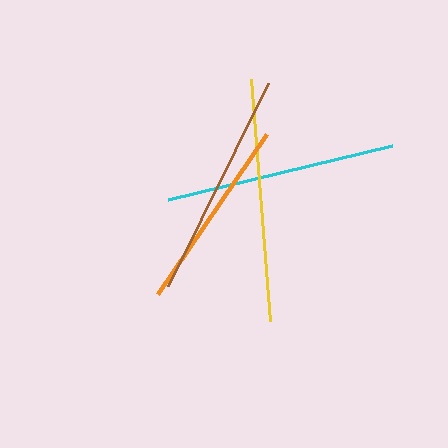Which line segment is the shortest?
The orange line is the shortest at approximately 193 pixels.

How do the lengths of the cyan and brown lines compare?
The cyan and brown lines are approximately the same length.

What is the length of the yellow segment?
The yellow segment is approximately 243 pixels long.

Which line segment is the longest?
The yellow line is the longest at approximately 243 pixels.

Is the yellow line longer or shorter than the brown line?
The yellow line is longer than the brown line.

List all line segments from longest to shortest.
From longest to shortest: yellow, cyan, brown, orange.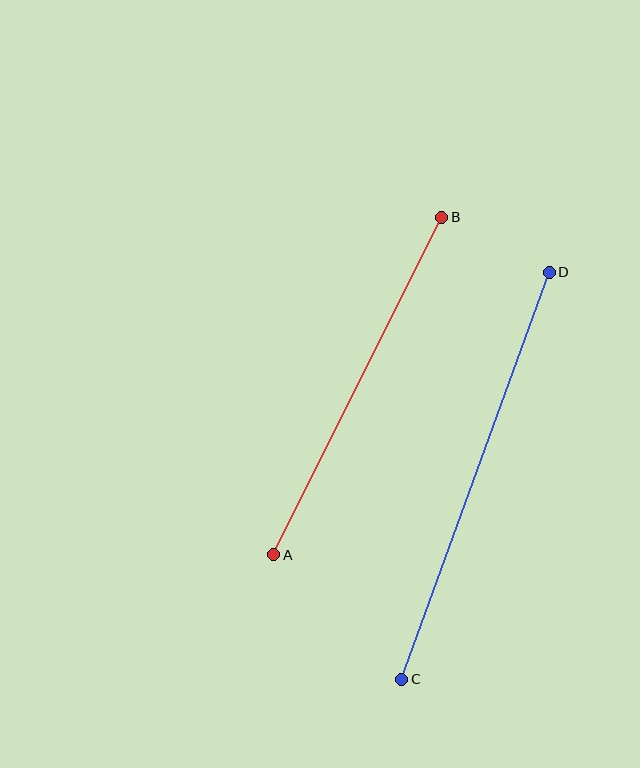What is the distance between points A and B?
The distance is approximately 377 pixels.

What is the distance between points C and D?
The distance is approximately 433 pixels.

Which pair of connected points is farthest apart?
Points C and D are farthest apart.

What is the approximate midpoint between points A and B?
The midpoint is at approximately (358, 386) pixels.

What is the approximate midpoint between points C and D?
The midpoint is at approximately (475, 476) pixels.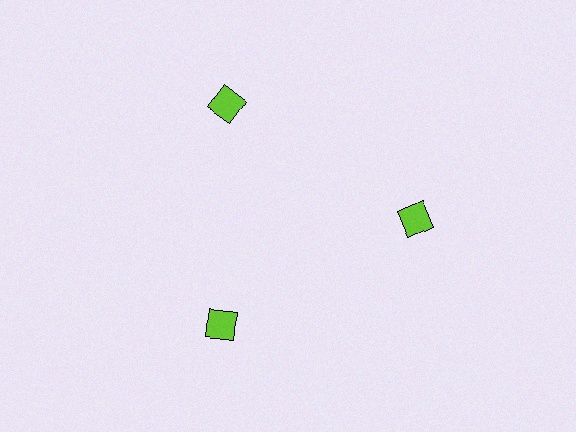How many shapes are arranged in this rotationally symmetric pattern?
There are 3 shapes, arranged in 3 groups of 1.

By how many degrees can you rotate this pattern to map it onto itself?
The pattern maps onto itself every 120 degrees of rotation.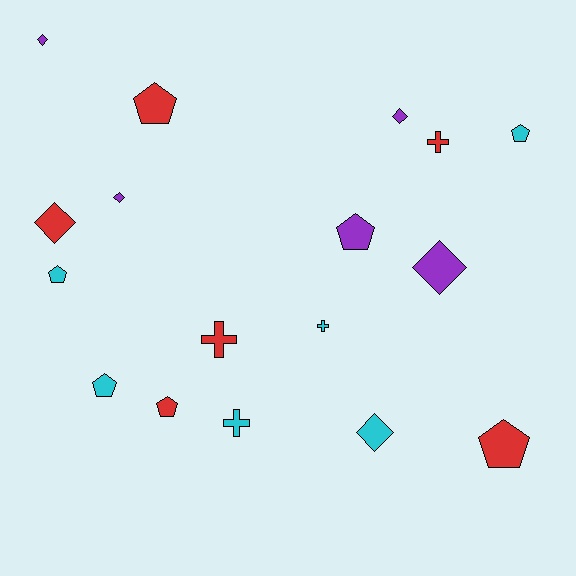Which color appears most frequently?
Cyan, with 6 objects.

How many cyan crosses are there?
There are 2 cyan crosses.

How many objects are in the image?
There are 17 objects.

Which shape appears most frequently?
Pentagon, with 7 objects.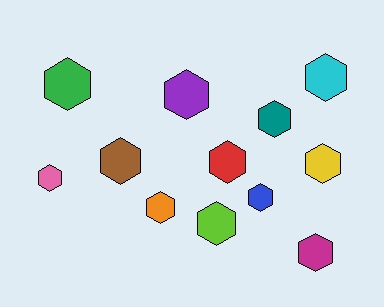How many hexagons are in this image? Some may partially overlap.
There are 12 hexagons.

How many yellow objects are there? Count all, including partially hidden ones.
There is 1 yellow object.